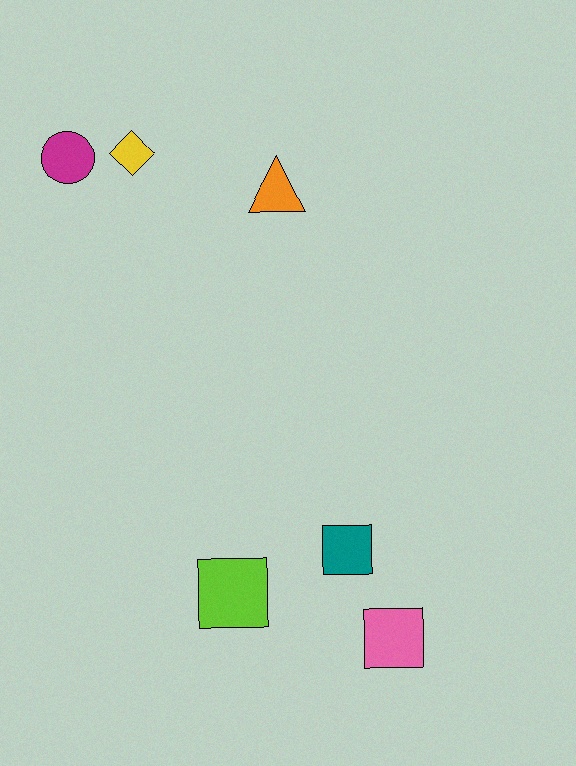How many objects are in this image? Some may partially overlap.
There are 6 objects.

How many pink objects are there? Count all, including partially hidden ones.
There is 1 pink object.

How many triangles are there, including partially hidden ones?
There is 1 triangle.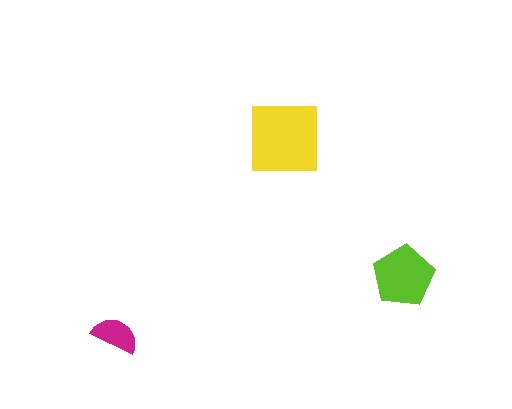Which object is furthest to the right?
The lime pentagon is rightmost.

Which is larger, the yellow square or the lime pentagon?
The yellow square.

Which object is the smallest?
The magenta semicircle.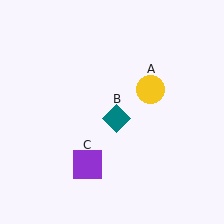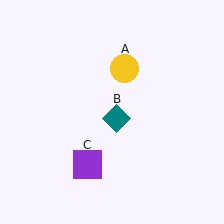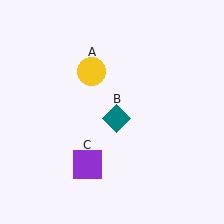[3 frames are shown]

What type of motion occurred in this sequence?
The yellow circle (object A) rotated counterclockwise around the center of the scene.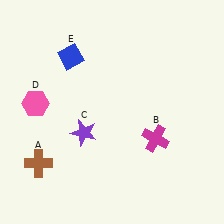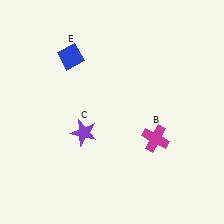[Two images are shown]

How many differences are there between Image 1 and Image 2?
There are 2 differences between the two images.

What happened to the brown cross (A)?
The brown cross (A) was removed in Image 2. It was in the bottom-left area of Image 1.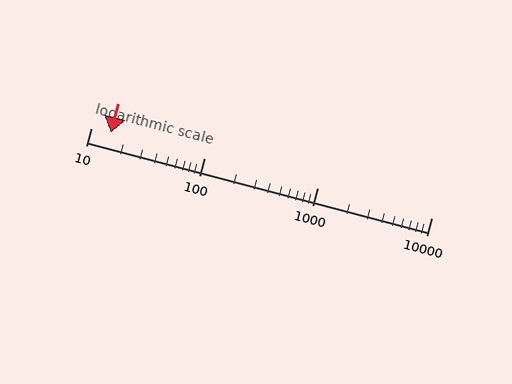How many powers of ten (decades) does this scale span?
The scale spans 3 decades, from 10 to 10000.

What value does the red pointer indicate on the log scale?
The pointer indicates approximately 15.